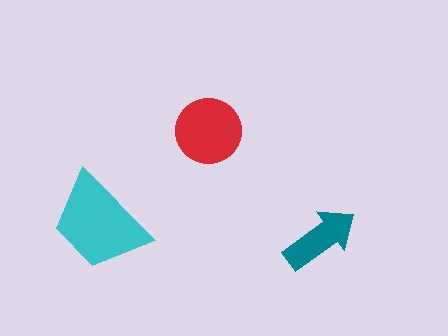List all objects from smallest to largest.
The teal arrow, the red circle, the cyan trapezoid.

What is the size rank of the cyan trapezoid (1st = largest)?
1st.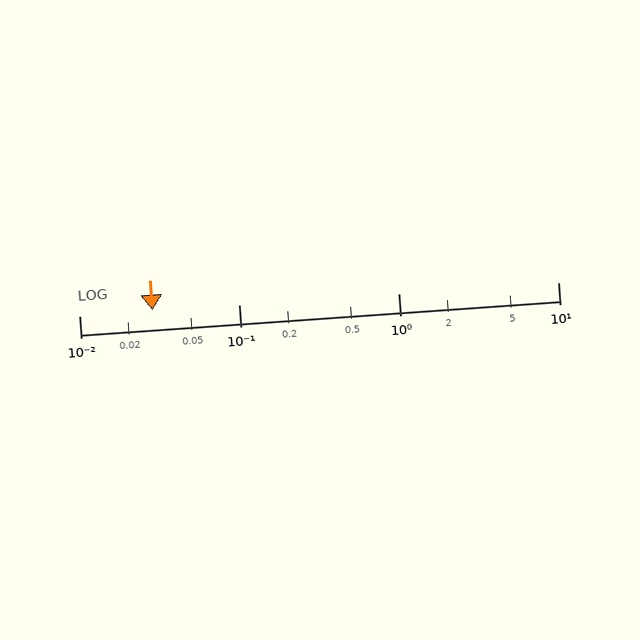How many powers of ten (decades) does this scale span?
The scale spans 3 decades, from 0.01 to 10.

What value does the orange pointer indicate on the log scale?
The pointer indicates approximately 0.029.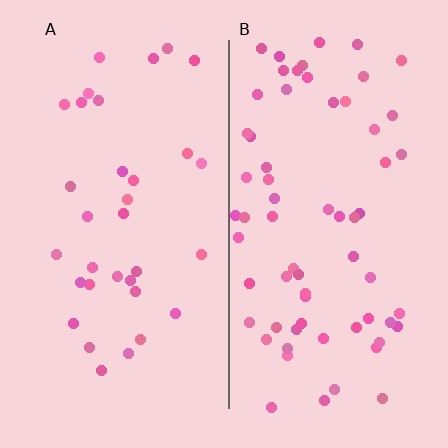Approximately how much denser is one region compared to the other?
Approximately 2.0× — region B over region A.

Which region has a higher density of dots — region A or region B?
B (the right).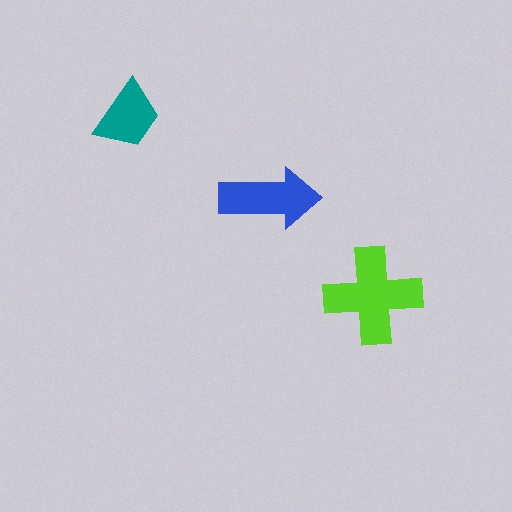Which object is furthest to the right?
The lime cross is rightmost.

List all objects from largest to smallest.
The lime cross, the blue arrow, the teal trapezoid.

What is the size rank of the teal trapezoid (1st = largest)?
3rd.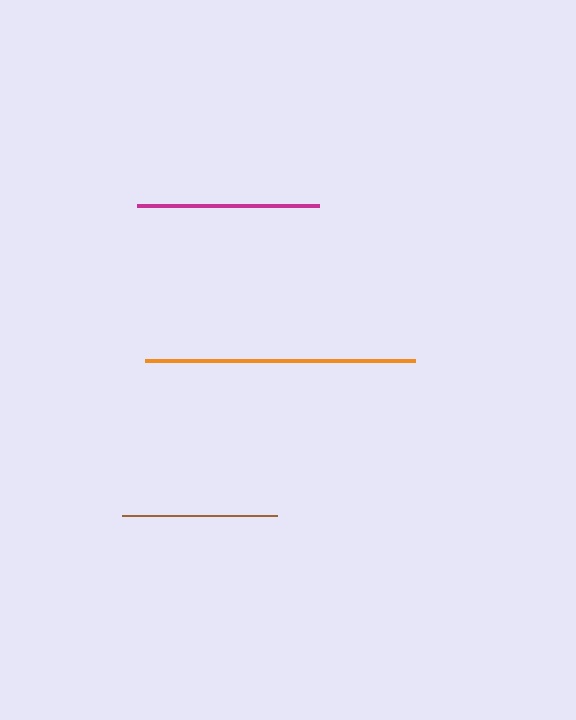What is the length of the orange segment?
The orange segment is approximately 270 pixels long.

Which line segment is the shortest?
The brown line is the shortest at approximately 155 pixels.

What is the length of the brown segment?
The brown segment is approximately 155 pixels long.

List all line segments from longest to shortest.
From longest to shortest: orange, magenta, brown.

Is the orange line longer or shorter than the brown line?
The orange line is longer than the brown line.